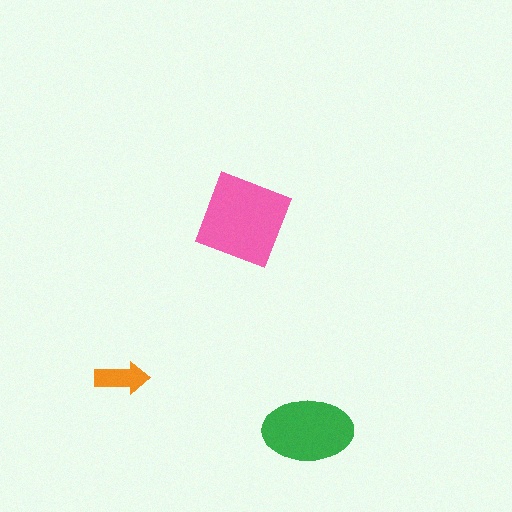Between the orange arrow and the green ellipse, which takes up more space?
The green ellipse.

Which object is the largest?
The pink square.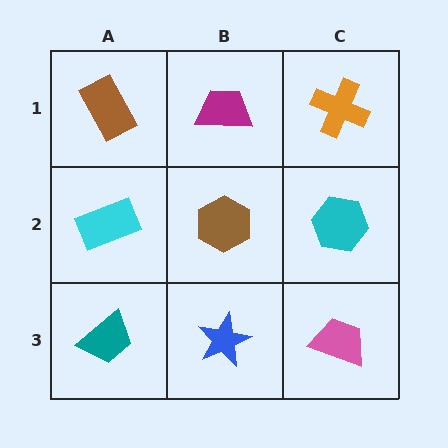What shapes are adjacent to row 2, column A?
A brown rectangle (row 1, column A), a teal trapezoid (row 3, column A), a brown hexagon (row 2, column B).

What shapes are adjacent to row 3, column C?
A cyan hexagon (row 2, column C), a blue star (row 3, column B).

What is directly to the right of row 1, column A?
A magenta trapezoid.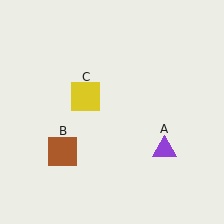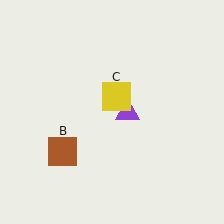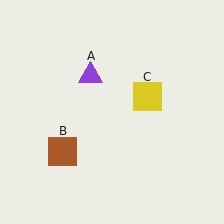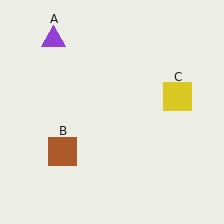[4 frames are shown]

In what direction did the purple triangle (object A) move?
The purple triangle (object A) moved up and to the left.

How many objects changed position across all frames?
2 objects changed position: purple triangle (object A), yellow square (object C).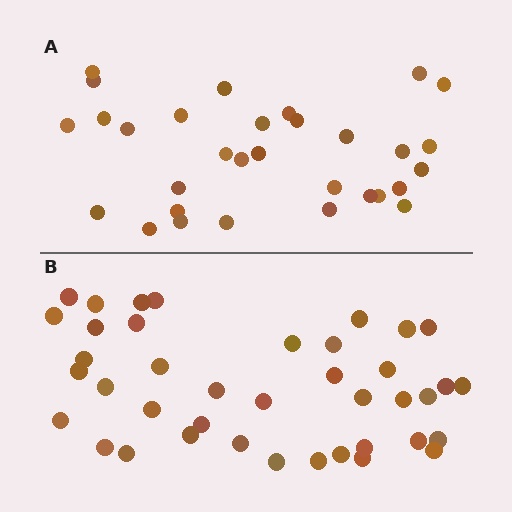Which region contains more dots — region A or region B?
Region B (the bottom region) has more dots.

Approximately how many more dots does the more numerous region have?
Region B has roughly 8 or so more dots than region A.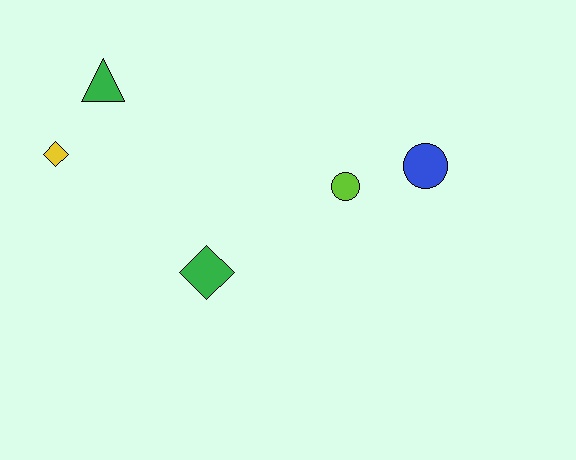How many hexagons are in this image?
There are no hexagons.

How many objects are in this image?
There are 5 objects.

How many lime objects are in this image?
There is 1 lime object.